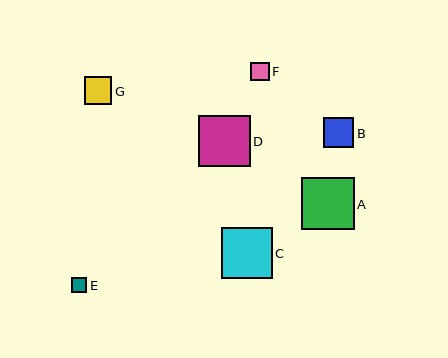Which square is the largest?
Square A is the largest with a size of approximately 53 pixels.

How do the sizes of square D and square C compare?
Square D and square C are approximately the same size.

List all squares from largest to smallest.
From largest to smallest: A, D, C, B, G, F, E.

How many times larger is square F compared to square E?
Square F is approximately 1.2 times the size of square E.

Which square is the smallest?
Square E is the smallest with a size of approximately 15 pixels.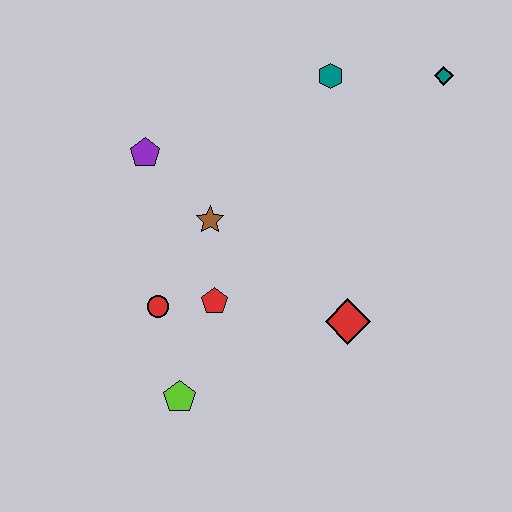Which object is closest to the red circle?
The red pentagon is closest to the red circle.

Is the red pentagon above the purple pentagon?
No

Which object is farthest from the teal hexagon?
The lime pentagon is farthest from the teal hexagon.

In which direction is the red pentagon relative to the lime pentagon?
The red pentagon is above the lime pentagon.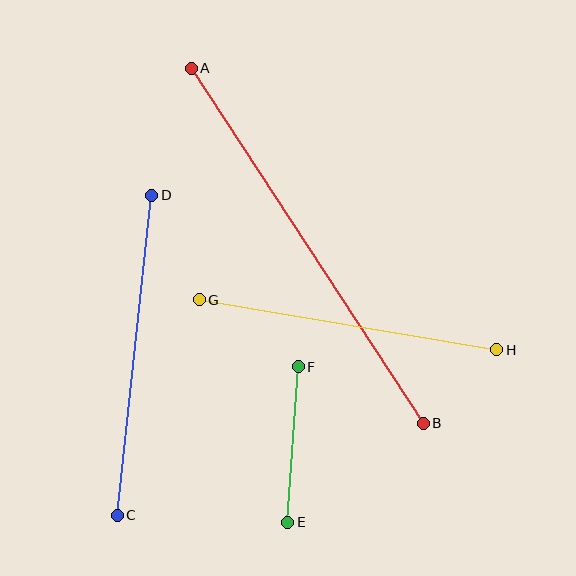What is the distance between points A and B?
The distance is approximately 424 pixels.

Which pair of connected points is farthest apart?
Points A and B are farthest apart.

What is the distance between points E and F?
The distance is approximately 156 pixels.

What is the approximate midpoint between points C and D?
The midpoint is at approximately (135, 355) pixels.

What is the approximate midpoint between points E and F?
The midpoint is at approximately (293, 445) pixels.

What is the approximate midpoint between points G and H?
The midpoint is at approximately (348, 325) pixels.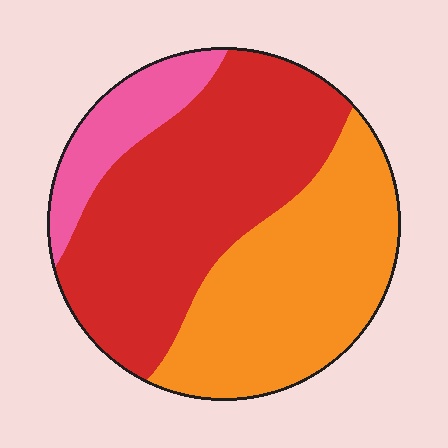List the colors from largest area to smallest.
From largest to smallest: red, orange, pink.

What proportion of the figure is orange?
Orange takes up between a quarter and a half of the figure.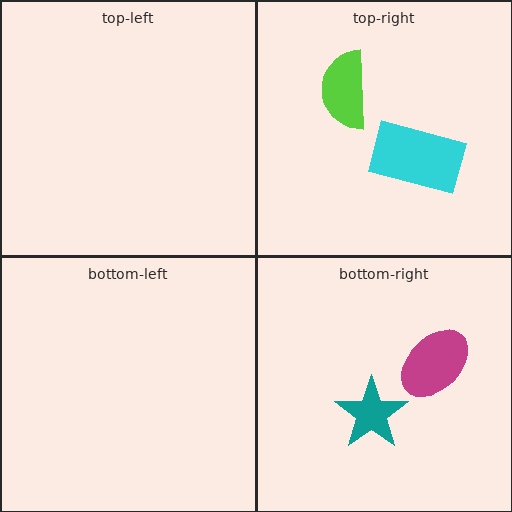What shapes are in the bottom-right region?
The magenta ellipse, the teal star.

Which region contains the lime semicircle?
The top-right region.